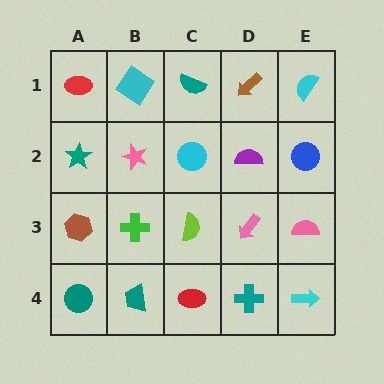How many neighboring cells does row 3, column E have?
3.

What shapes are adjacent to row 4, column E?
A pink semicircle (row 3, column E), a teal cross (row 4, column D).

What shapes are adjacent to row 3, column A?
A teal star (row 2, column A), a teal circle (row 4, column A), a green cross (row 3, column B).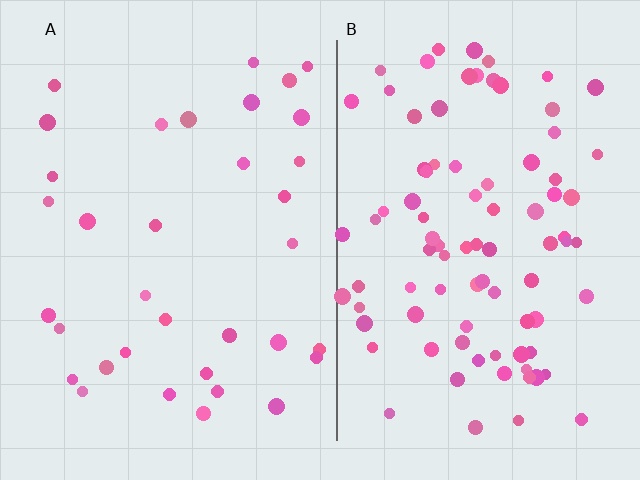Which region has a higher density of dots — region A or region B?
B (the right).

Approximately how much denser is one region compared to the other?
Approximately 2.6× — region B over region A.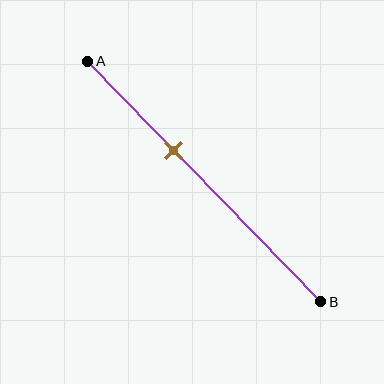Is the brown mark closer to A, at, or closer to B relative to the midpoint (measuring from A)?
The brown mark is closer to point A than the midpoint of segment AB.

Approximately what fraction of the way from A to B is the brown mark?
The brown mark is approximately 35% of the way from A to B.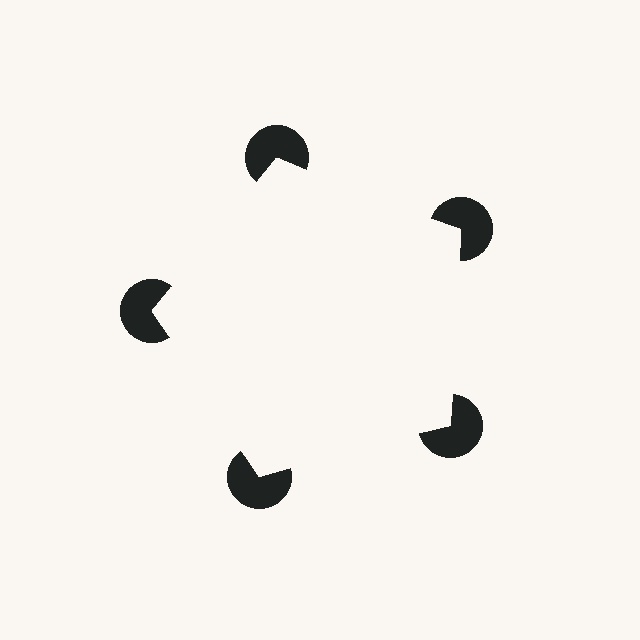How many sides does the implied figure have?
5 sides.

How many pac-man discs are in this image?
There are 5 — one at each vertex of the illusory pentagon.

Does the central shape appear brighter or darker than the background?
It typically appears slightly brighter than the background, even though no actual brightness change is drawn.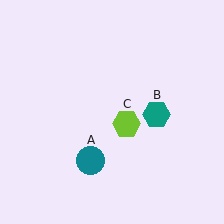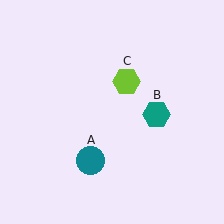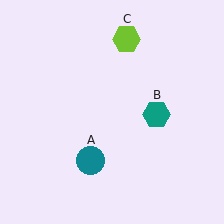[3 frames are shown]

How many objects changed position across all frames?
1 object changed position: lime hexagon (object C).